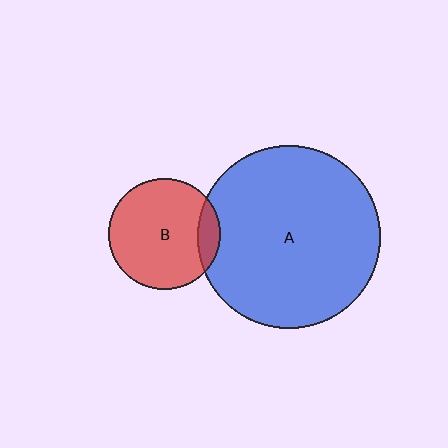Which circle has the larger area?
Circle A (blue).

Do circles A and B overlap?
Yes.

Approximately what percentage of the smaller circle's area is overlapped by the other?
Approximately 10%.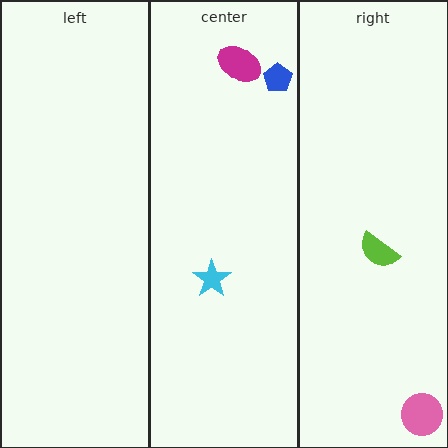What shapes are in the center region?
The magenta ellipse, the blue pentagon, the cyan star.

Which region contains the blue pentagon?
The center region.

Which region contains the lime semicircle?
The right region.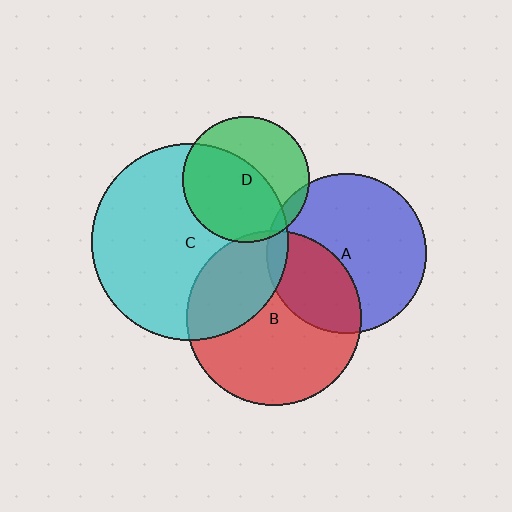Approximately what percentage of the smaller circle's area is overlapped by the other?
Approximately 35%.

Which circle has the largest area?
Circle C (cyan).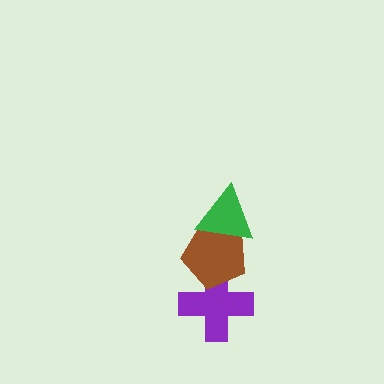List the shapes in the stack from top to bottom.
From top to bottom: the green triangle, the brown pentagon, the purple cross.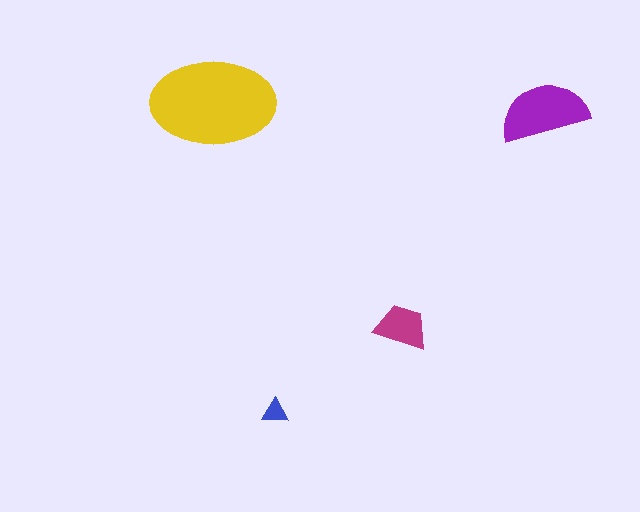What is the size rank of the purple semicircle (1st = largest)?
2nd.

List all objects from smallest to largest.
The blue triangle, the magenta trapezoid, the purple semicircle, the yellow ellipse.